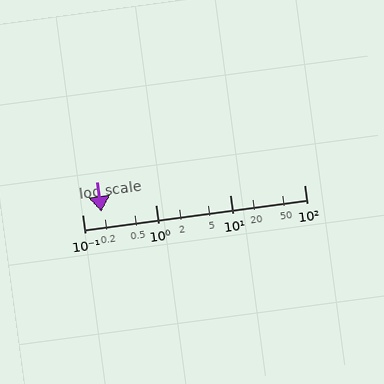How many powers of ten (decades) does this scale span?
The scale spans 3 decades, from 0.1 to 100.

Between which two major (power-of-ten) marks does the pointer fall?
The pointer is between 0.1 and 1.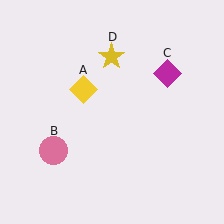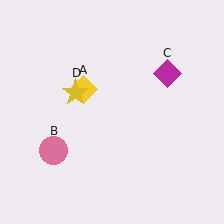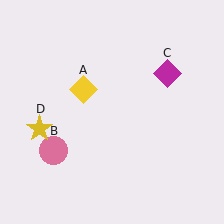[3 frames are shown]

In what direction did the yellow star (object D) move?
The yellow star (object D) moved down and to the left.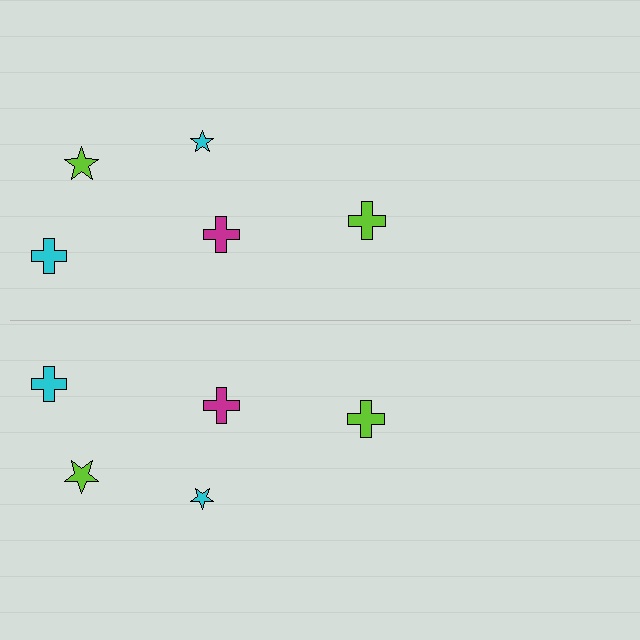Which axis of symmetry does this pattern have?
The pattern has a horizontal axis of symmetry running through the center of the image.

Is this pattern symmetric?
Yes, this pattern has bilateral (reflection) symmetry.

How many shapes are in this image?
There are 10 shapes in this image.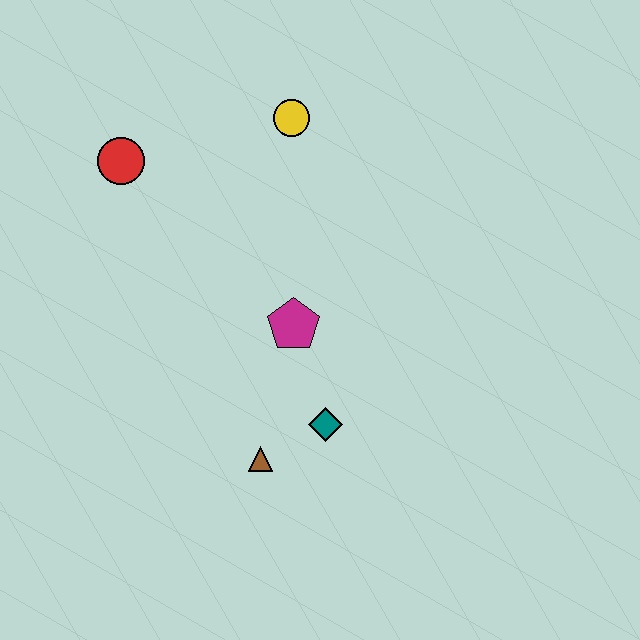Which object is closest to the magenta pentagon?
The teal diamond is closest to the magenta pentagon.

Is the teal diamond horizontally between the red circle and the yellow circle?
No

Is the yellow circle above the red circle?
Yes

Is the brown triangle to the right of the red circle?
Yes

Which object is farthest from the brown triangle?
The yellow circle is farthest from the brown triangle.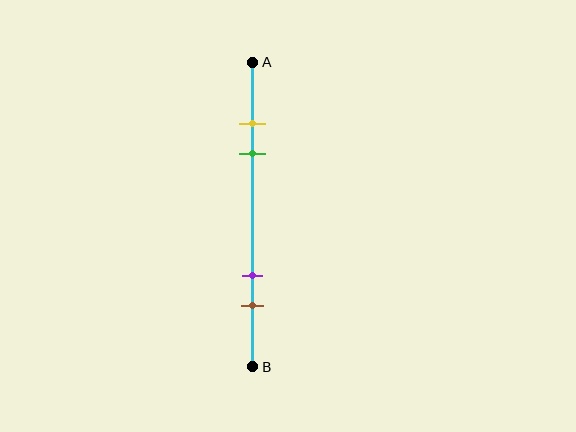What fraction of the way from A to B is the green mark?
The green mark is approximately 30% (0.3) of the way from A to B.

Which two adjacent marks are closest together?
The yellow and green marks are the closest adjacent pair.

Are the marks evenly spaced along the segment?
No, the marks are not evenly spaced.